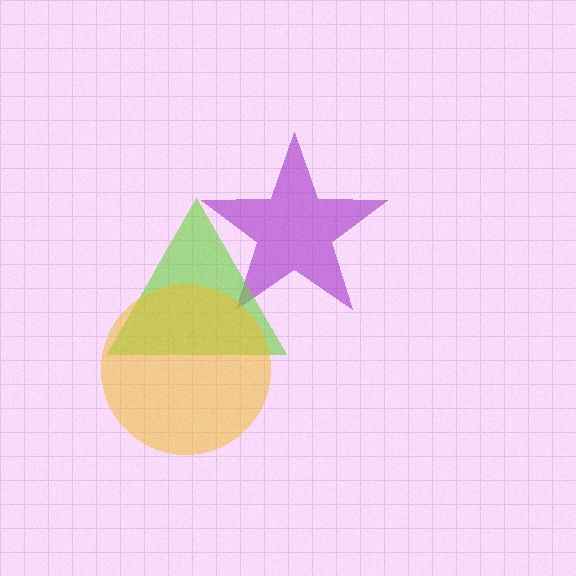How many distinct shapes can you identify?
There are 3 distinct shapes: a purple star, a lime triangle, a yellow circle.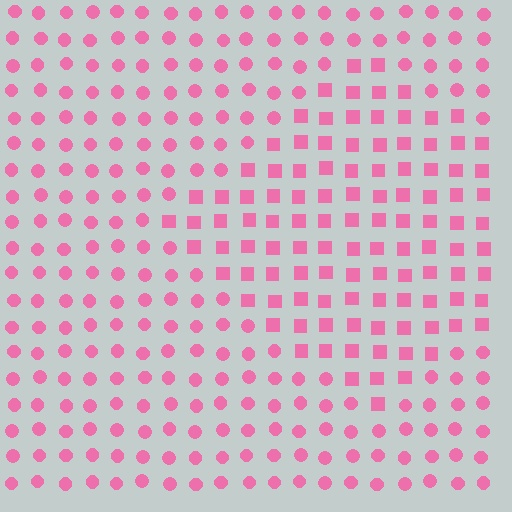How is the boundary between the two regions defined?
The boundary is defined by a change in element shape: squares inside vs. circles outside. All elements share the same color and spacing.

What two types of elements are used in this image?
The image uses squares inside the diamond region and circles outside it.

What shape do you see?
I see a diamond.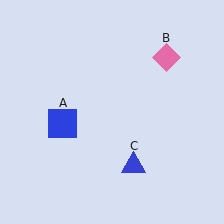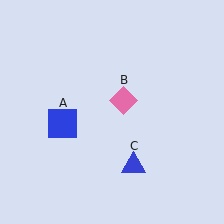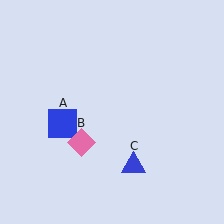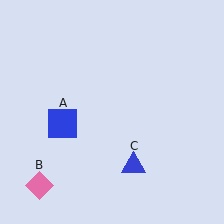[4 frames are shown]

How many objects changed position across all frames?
1 object changed position: pink diamond (object B).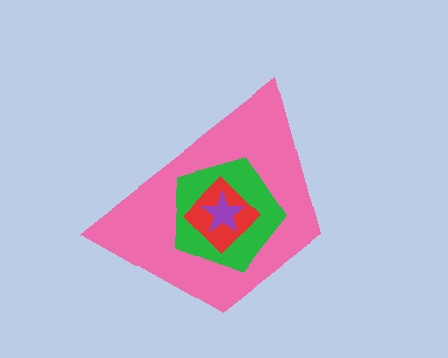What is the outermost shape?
The pink trapezoid.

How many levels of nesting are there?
4.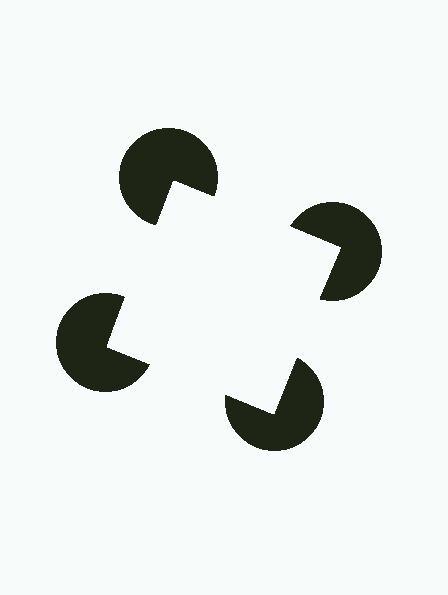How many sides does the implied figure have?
4 sides.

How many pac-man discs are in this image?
There are 4 — one at each vertex of the illusory square.